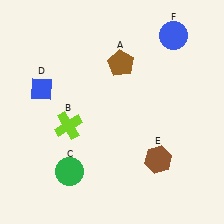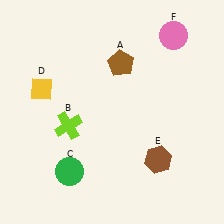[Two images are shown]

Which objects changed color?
D changed from blue to yellow. F changed from blue to pink.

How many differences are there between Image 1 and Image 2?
There are 2 differences between the two images.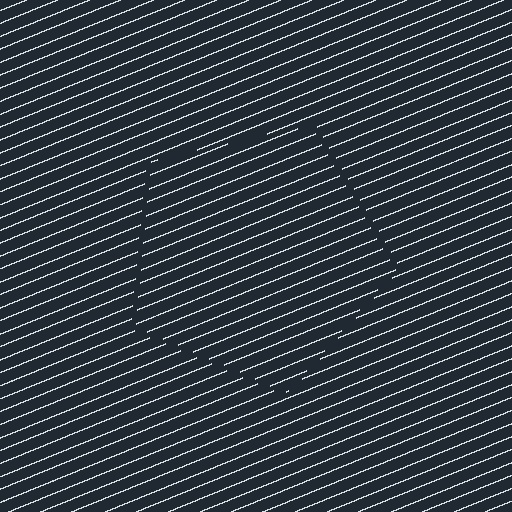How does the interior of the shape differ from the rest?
The interior of the shape contains the same grating, shifted by half a period — the contour is defined by the phase discontinuity where line-ends from the inner and outer gratings abut.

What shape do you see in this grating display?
An illusory pentagon. The interior of the shape contains the same grating, shifted by half a period — the contour is defined by the phase discontinuity where line-ends from the inner and outer gratings abut.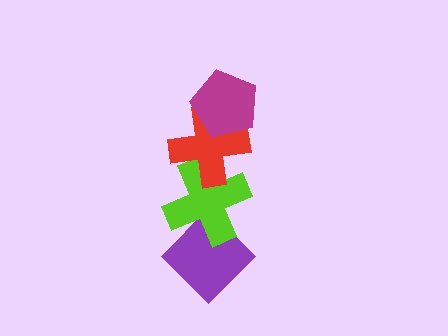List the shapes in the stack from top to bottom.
From top to bottom: the magenta pentagon, the red cross, the lime cross, the purple diamond.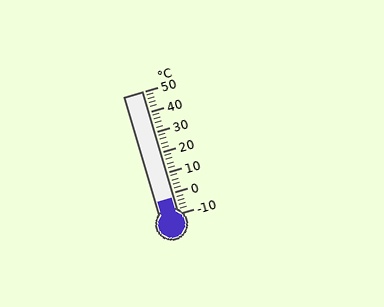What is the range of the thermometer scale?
The thermometer scale ranges from -10°C to 50°C.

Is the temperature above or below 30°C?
The temperature is below 30°C.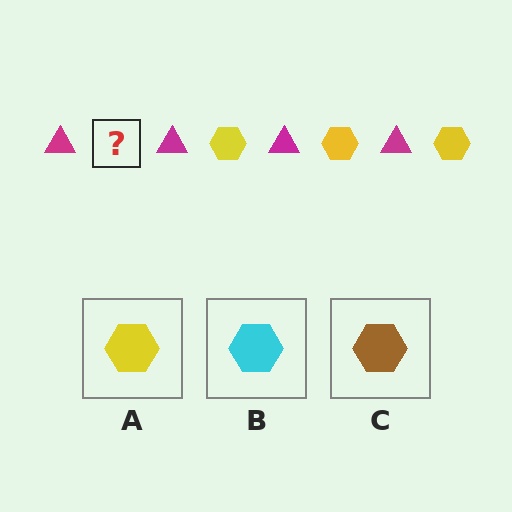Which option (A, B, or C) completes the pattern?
A.